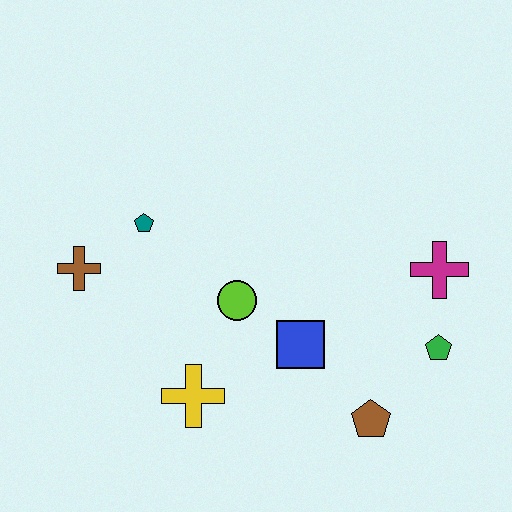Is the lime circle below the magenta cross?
Yes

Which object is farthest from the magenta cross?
The brown cross is farthest from the magenta cross.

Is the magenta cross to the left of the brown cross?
No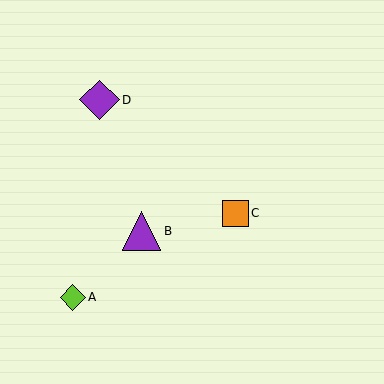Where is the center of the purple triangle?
The center of the purple triangle is at (141, 231).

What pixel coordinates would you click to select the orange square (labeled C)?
Click at (235, 213) to select the orange square C.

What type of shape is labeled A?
Shape A is a lime diamond.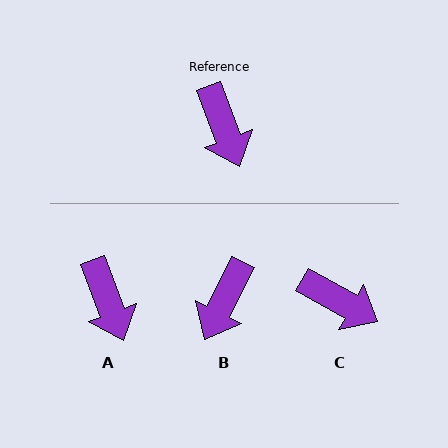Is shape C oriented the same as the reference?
No, it is off by about 40 degrees.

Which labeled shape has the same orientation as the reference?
A.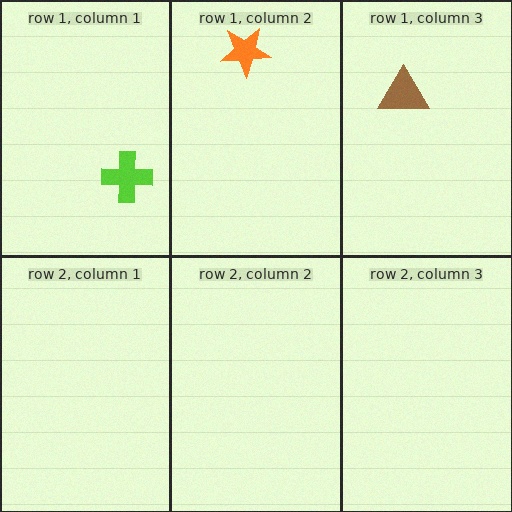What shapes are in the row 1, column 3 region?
The brown triangle.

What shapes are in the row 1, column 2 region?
The orange star.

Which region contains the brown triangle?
The row 1, column 3 region.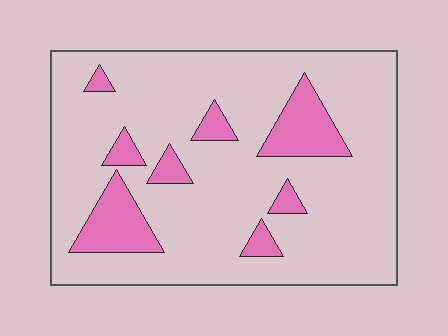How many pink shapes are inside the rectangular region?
8.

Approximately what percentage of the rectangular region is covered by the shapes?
Approximately 15%.